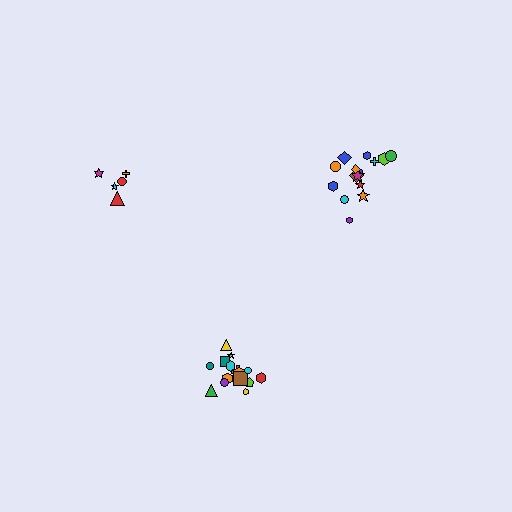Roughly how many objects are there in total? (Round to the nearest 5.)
Roughly 35 objects in total.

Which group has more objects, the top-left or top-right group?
The top-right group.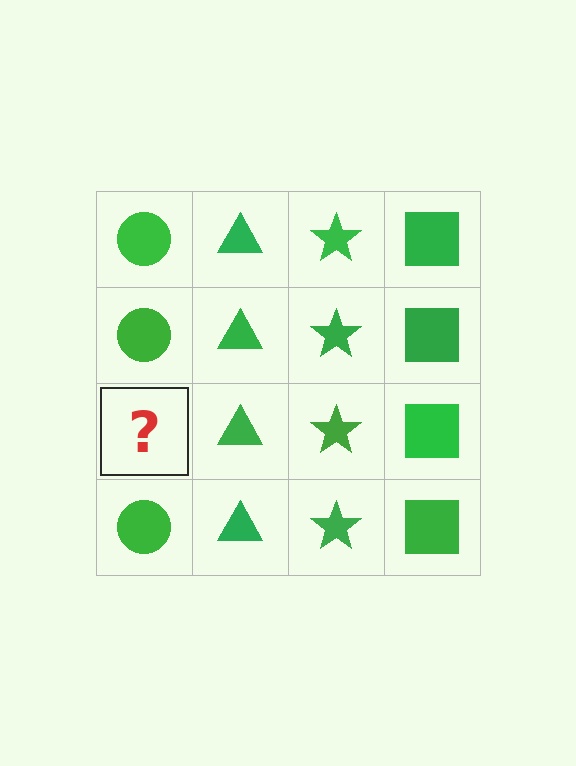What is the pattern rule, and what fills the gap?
The rule is that each column has a consistent shape. The gap should be filled with a green circle.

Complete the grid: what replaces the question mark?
The question mark should be replaced with a green circle.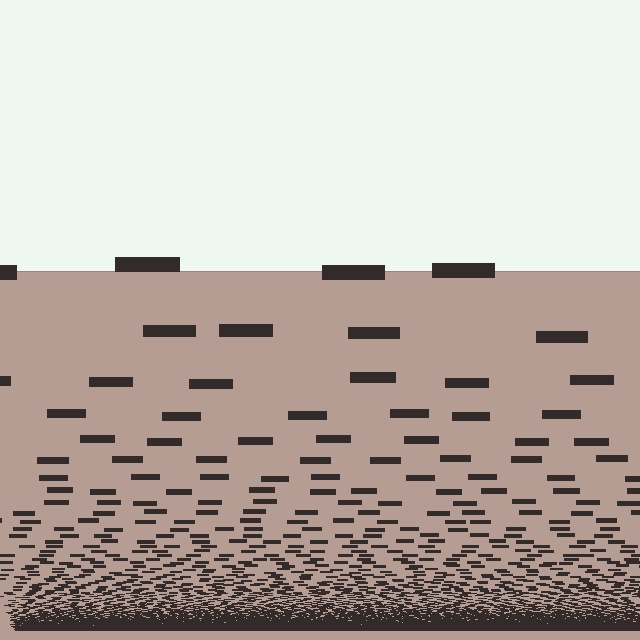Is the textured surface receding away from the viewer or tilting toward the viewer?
The surface appears to tilt toward the viewer. Texture elements get larger and sparser toward the top.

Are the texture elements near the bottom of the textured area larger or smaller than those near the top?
Smaller. The gradient is inverted — elements near the bottom are smaller and denser.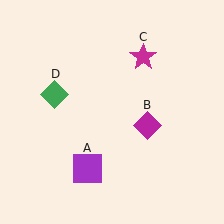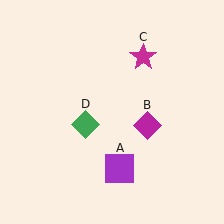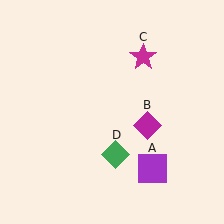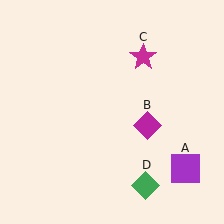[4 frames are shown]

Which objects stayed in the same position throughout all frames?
Magenta diamond (object B) and magenta star (object C) remained stationary.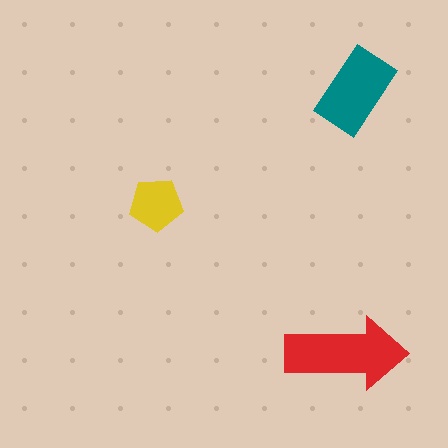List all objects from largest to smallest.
The red arrow, the teal rectangle, the yellow pentagon.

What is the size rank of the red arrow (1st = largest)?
1st.